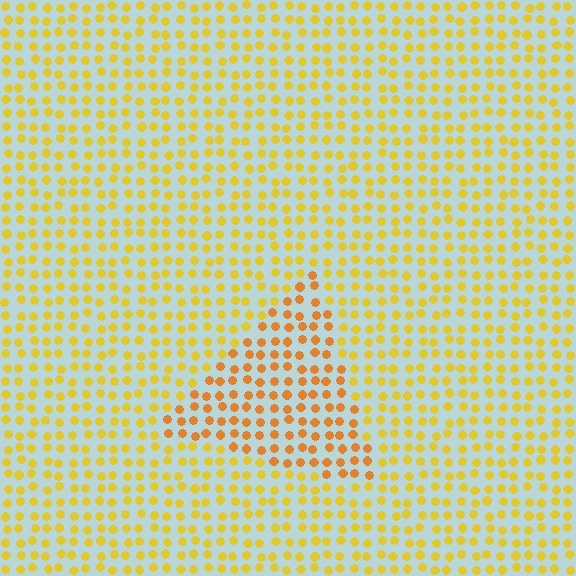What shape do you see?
I see a triangle.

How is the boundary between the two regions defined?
The boundary is defined purely by a slight shift in hue (about 24 degrees). Spacing, size, and orientation are identical on both sides.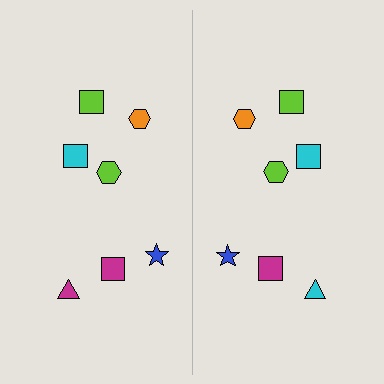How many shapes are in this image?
There are 14 shapes in this image.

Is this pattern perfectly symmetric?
No, the pattern is not perfectly symmetric. The cyan triangle on the right side breaks the symmetry — its mirror counterpart is magenta.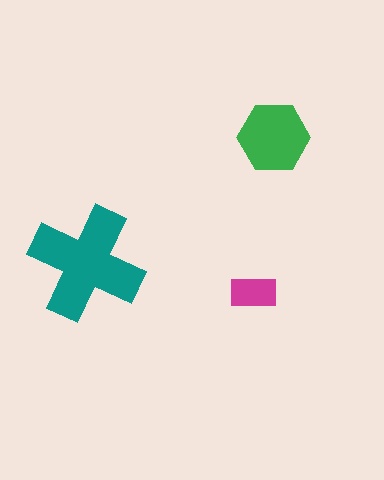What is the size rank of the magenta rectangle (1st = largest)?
3rd.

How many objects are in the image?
There are 3 objects in the image.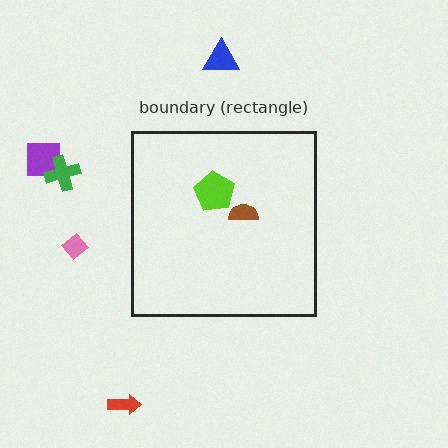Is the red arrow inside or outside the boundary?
Outside.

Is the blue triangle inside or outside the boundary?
Outside.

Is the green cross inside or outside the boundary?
Outside.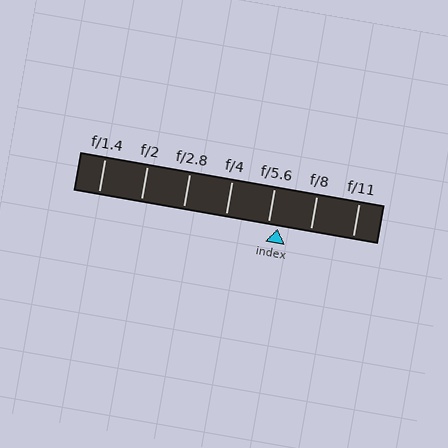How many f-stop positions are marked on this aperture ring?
There are 7 f-stop positions marked.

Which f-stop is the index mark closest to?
The index mark is closest to f/5.6.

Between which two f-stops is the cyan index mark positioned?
The index mark is between f/5.6 and f/8.